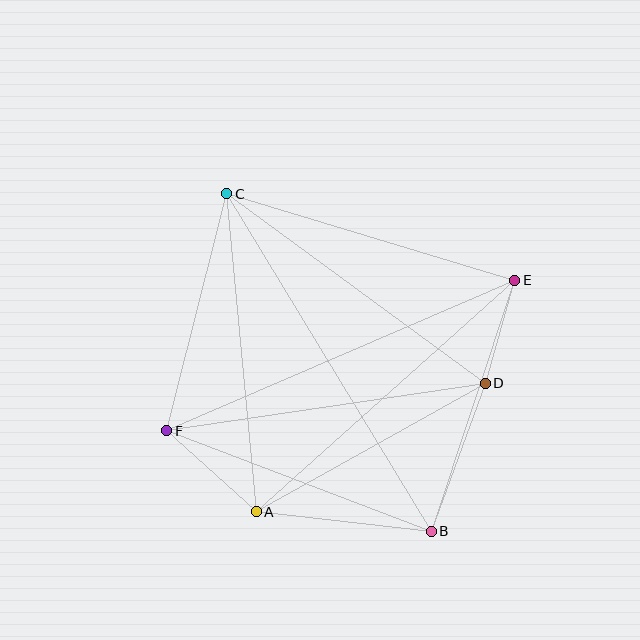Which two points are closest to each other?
Points D and E are closest to each other.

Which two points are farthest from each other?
Points B and C are farthest from each other.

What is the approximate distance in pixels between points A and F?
The distance between A and F is approximately 121 pixels.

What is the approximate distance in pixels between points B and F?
The distance between B and F is approximately 283 pixels.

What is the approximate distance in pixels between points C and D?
The distance between C and D is approximately 321 pixels.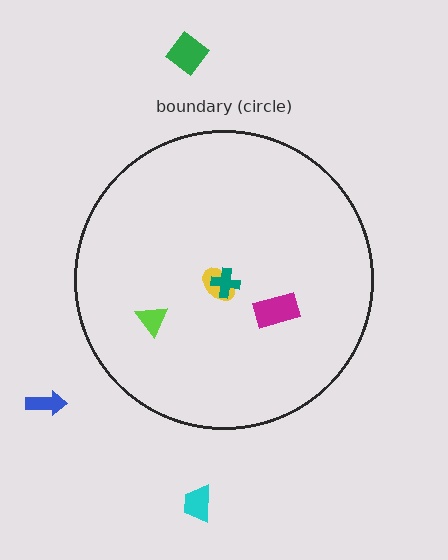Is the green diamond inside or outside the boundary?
Outside.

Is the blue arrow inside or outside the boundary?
Outside.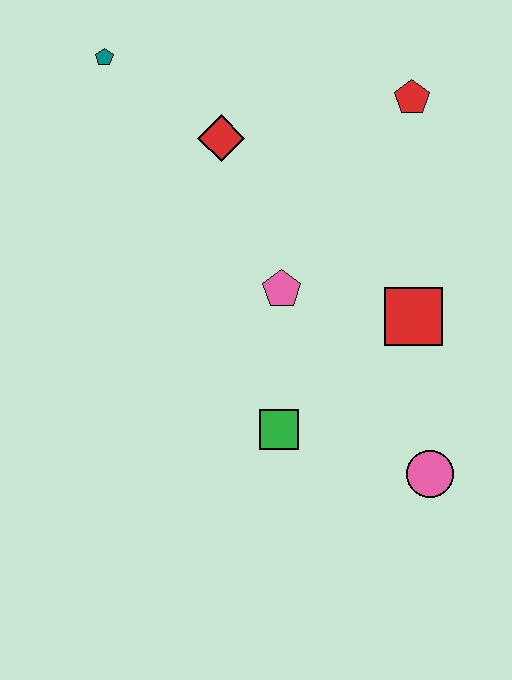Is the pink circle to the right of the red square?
Yes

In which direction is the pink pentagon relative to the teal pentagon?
The pink pentagon is below the teal pentagon.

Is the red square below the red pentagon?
Yes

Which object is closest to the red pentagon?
The red diamond is closest to the red pentagon.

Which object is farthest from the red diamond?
The pink circle is farthest from the red diamond.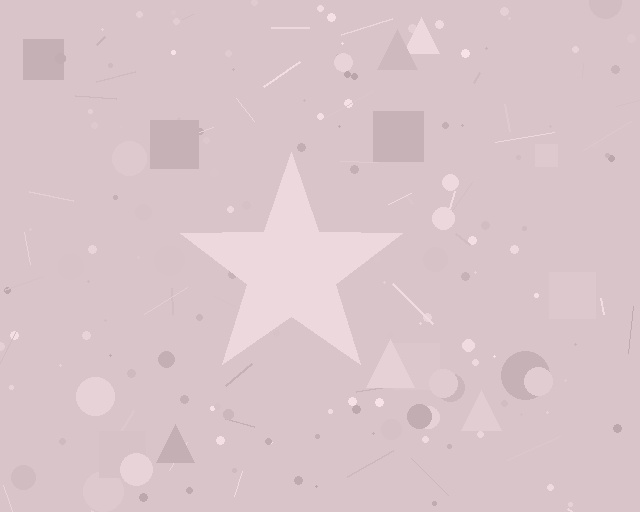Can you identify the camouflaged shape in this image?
The camouflaged shape is a star.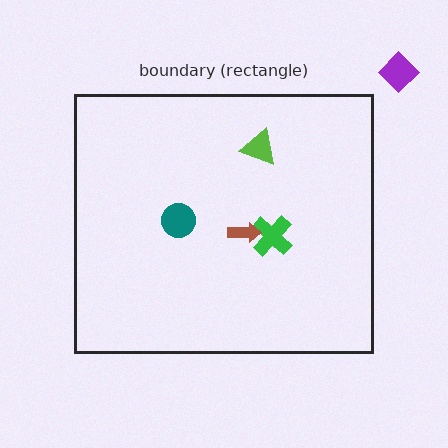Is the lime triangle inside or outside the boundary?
Inside.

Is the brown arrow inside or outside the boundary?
Inside.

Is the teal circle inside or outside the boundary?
Inside.